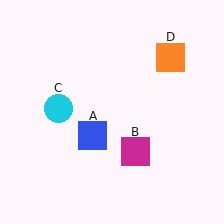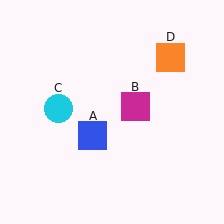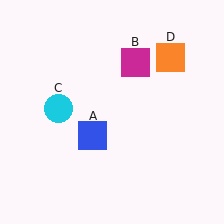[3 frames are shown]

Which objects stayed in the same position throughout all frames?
Blue square (object A) and cyan circle (object C) and orange square (object D) remained stationary.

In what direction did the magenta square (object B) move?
The magenta square (object B) moved up.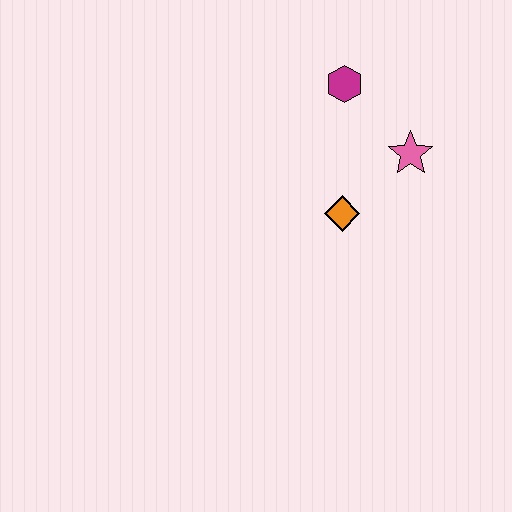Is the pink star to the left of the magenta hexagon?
No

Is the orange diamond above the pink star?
No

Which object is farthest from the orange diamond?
The magenta hexagon is farthest from the orange diamond.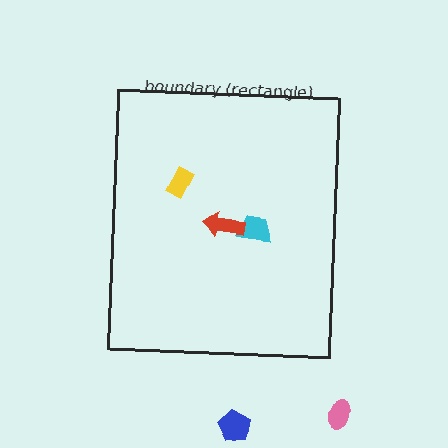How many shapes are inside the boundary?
3 inside, 2 outside.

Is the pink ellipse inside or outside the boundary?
Outside.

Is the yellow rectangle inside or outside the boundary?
Inside.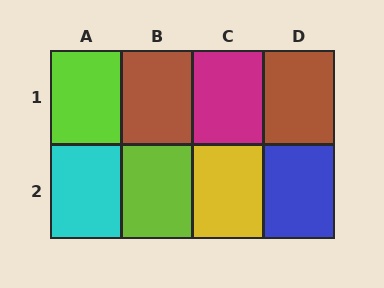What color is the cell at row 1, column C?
Magenta.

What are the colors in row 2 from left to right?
Cyan, lime, yellow, blue.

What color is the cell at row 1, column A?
Lime.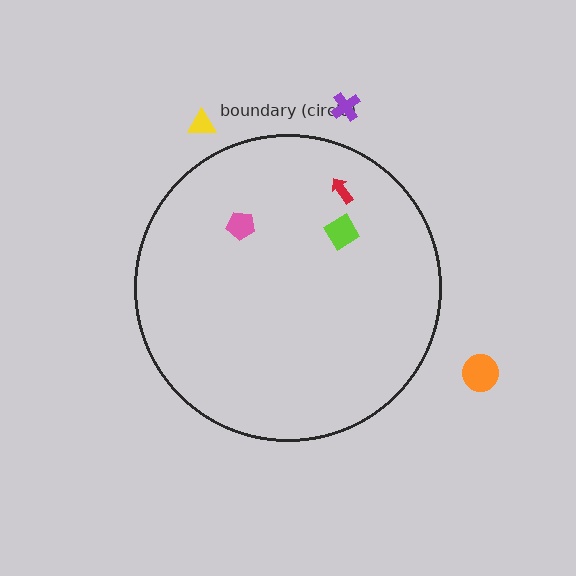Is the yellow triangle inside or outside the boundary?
Outside.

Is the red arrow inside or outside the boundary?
Inside.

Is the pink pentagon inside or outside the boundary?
Inside.